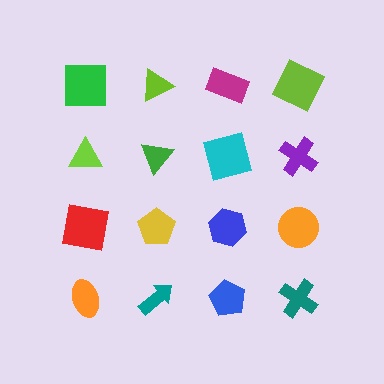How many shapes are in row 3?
4 shapes.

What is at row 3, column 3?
A blue hexagon.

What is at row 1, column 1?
A green square.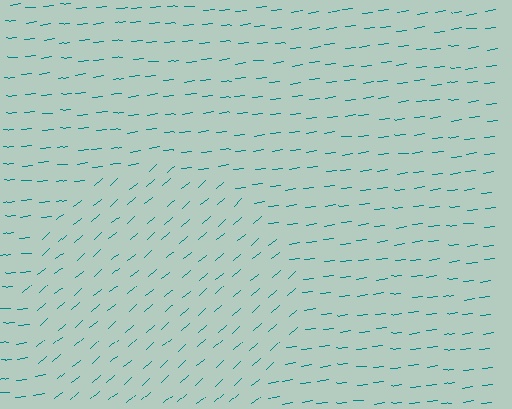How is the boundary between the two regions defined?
The boundary is defined purely by a change in line orientation (approximately 34 degrees difference). All lines are the same color and thickness.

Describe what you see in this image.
The image is filled with small teal line segments. A circle region in the image has lines oriented differently from the surrounding lines, creating a visible texture boundary.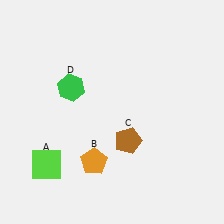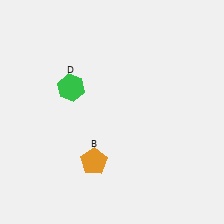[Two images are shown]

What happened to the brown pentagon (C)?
The brown pentagon (C) was removed in Image 2. It was in the bottom-right area of Image 1.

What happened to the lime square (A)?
The lime square (A) was removed in Image 2. It was in the bottom-left area of Image 1.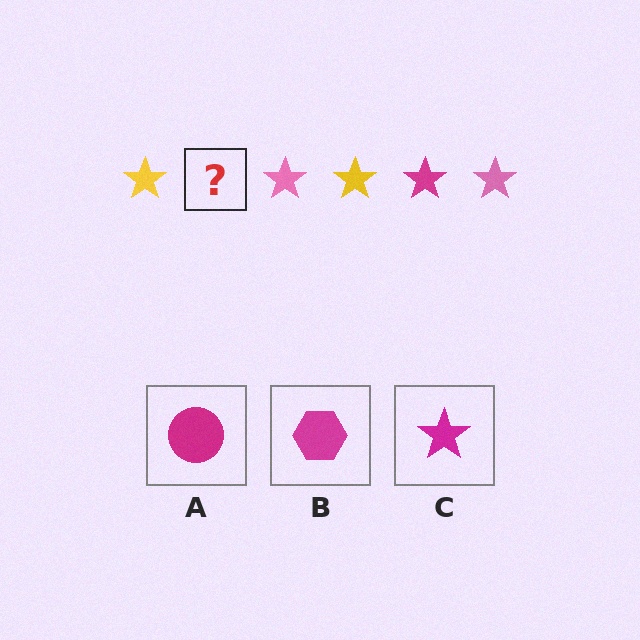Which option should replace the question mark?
Option C.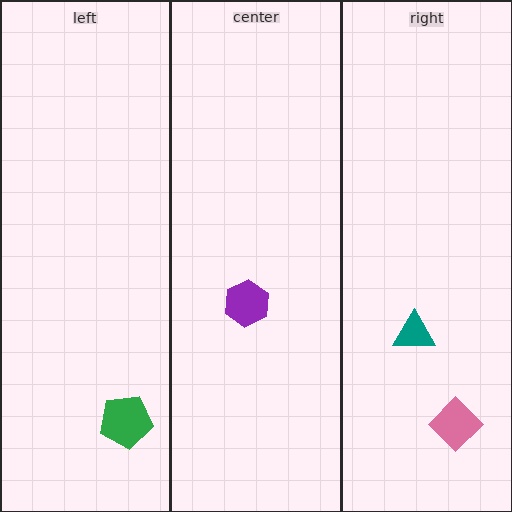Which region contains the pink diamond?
The right region.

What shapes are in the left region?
The green pentagon.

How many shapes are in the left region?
1.